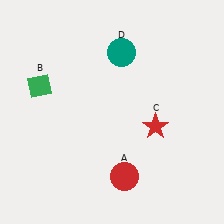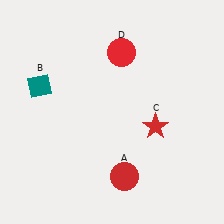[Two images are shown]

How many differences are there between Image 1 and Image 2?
There are 2 differences between the two images.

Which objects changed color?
B changed from green to teal. D changed from teal to red.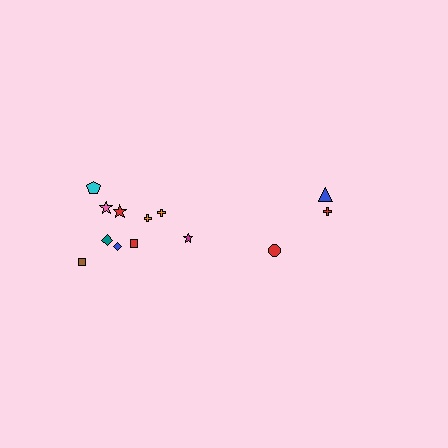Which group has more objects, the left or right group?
The left group.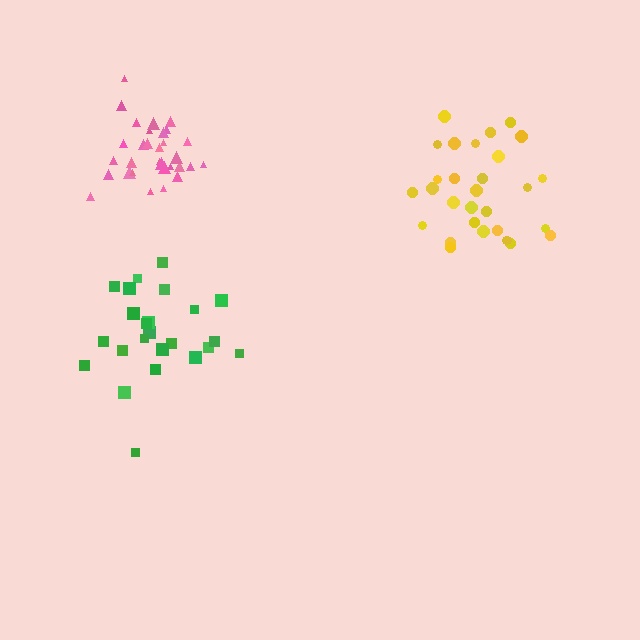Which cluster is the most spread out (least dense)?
Green.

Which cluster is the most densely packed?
Pink.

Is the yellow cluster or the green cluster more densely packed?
Yellow.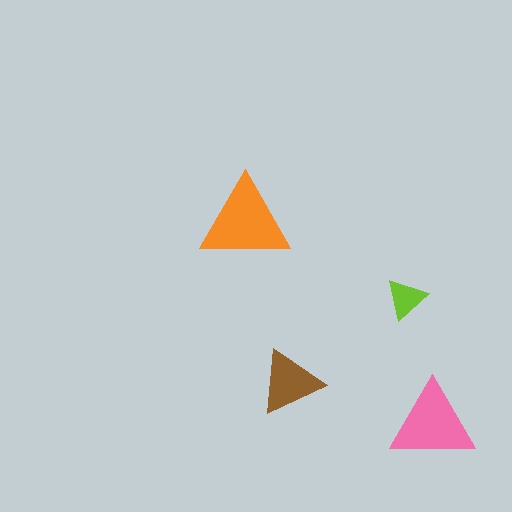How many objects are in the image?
There are 4 objects in the image.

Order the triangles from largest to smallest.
the orange one, the pink one, the brown one, the lime one.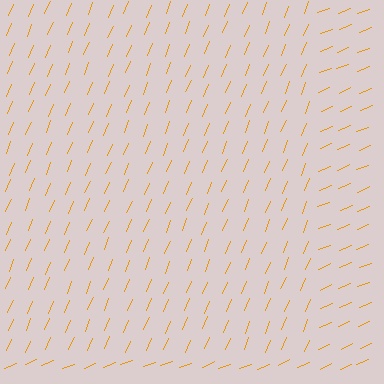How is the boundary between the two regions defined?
The boundary is defined purely by a change in line orientation (approximately 45 degrees difference). All lines are the same color and thickness.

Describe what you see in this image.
The image is filled with small orange line segments. A rectangle region in the image has lines oriented differently from the surrounding lines, creating a visible texture boundary.